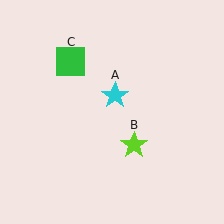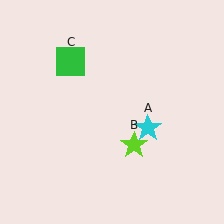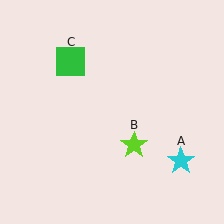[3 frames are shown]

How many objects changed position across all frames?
1 object changed position: cyan star (object A).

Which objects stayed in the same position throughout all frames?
Lime star (object B) and green square (object C) remained stationary.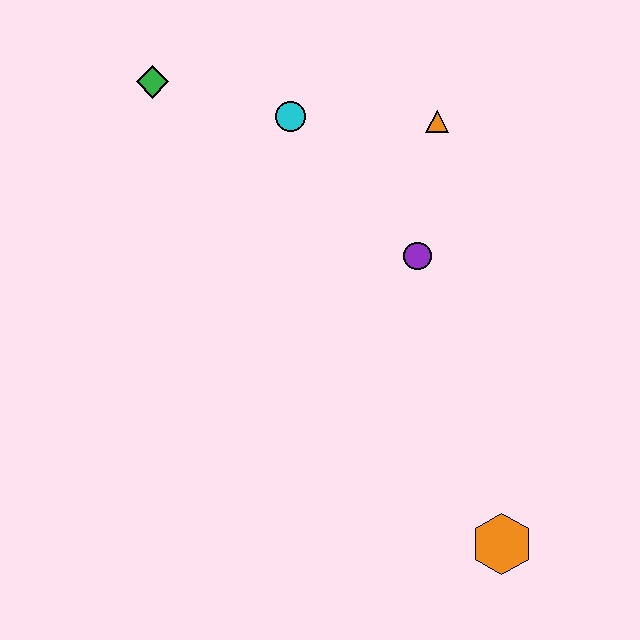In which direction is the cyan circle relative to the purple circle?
The cyan circle is above the purple circle.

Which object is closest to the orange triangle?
The purple circle is closest to the orange triangle.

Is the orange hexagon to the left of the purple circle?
No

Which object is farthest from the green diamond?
The orange hexagon is farthest from the green diamond.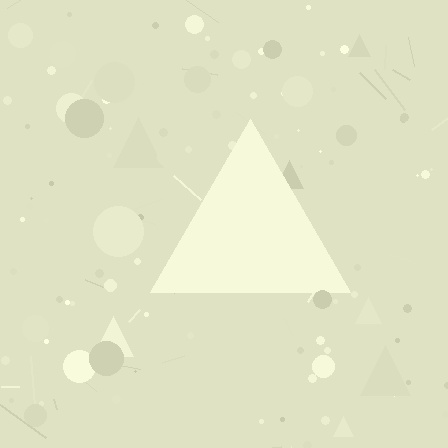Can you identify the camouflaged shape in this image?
The camouflaged shape is a triangle.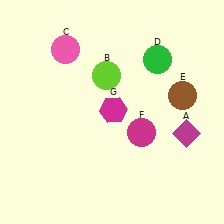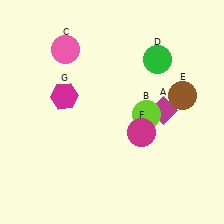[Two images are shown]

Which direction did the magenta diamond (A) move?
The magenta diamond (A) moved up.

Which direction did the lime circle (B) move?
The lime circle (B) moved right.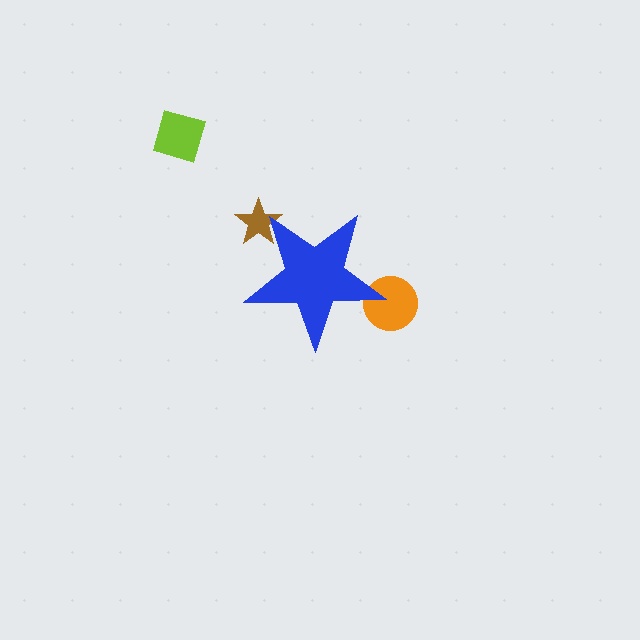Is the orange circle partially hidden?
Yes, the orange circle is partially hidden behind the blue star.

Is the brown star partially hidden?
Yes, the brown star is partially hidden behind the blue star.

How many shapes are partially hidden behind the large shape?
2 shapes are partially hidden.